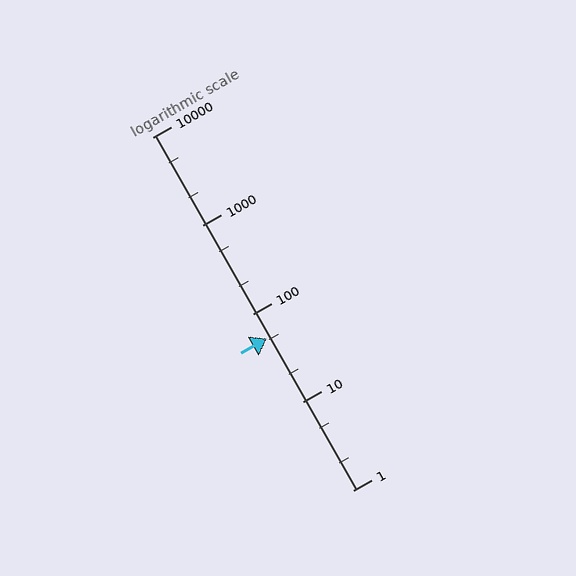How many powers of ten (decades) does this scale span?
The scale spans 4 decades, from 1 to 10000.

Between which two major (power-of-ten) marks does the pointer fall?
The pointer is between 10 and 100.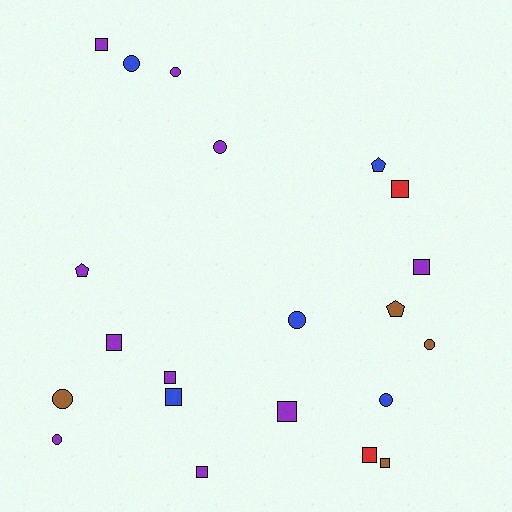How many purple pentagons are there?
There is 1 purple pentagon.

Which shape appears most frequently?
Square, with 10 objects.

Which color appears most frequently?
Purple, with 10 objects.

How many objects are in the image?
There are 21 objects.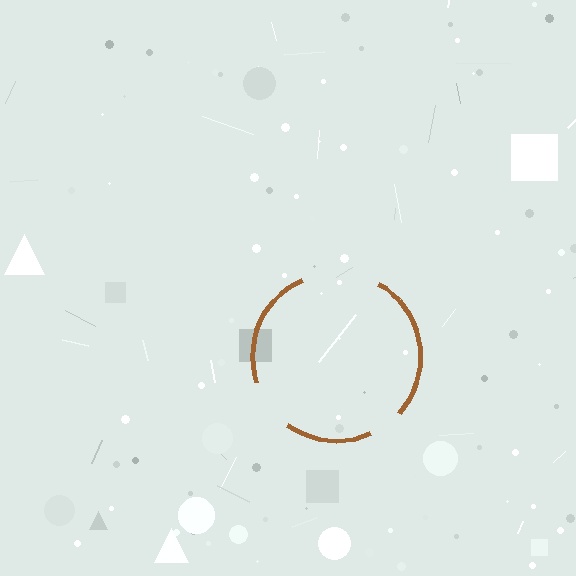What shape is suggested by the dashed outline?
The dashed outline suggests a circle.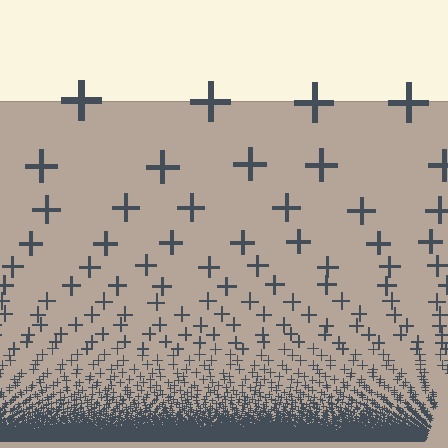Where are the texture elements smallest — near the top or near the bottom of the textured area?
Near the bottom.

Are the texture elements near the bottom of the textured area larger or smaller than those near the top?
Smaller. The gradient is inverted — elements near the bottom are smaller and denser.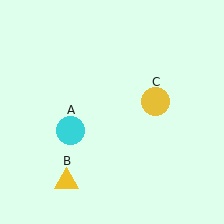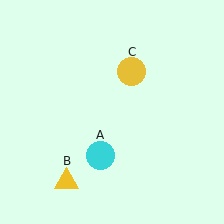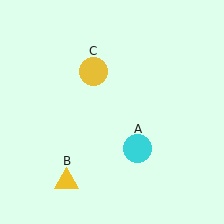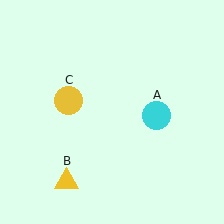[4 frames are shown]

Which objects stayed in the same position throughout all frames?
Yellow triangle (object B) remained stationary.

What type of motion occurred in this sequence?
The cyan circle (object A), yellow circle (object C) rotated counterclockwise around the center of the scene.